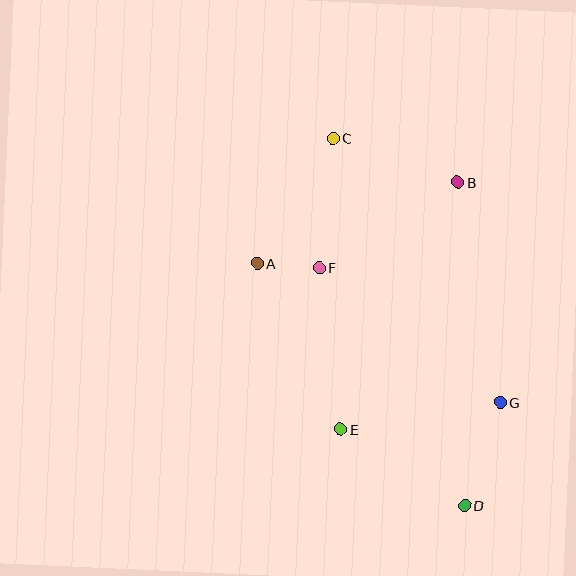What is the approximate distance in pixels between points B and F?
The distance between B and F is approximately 163 pixels.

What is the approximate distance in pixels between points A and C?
The distance between A and C is approximately 147 pixels.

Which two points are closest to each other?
Points A and F are closest to each other.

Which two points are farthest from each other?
Points C and D are farthest from each other.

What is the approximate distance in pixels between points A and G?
The distance between A and G is approximately 280 pixels.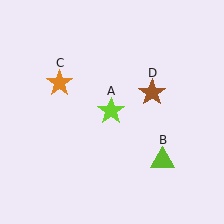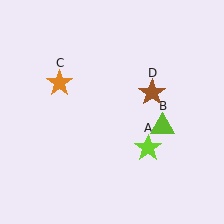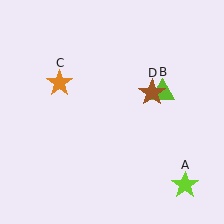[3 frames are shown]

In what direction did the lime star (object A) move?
The lime star (object A) moved down and to the right.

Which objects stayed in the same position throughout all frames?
Orange star (object C) and brown star (object D) remained stationary.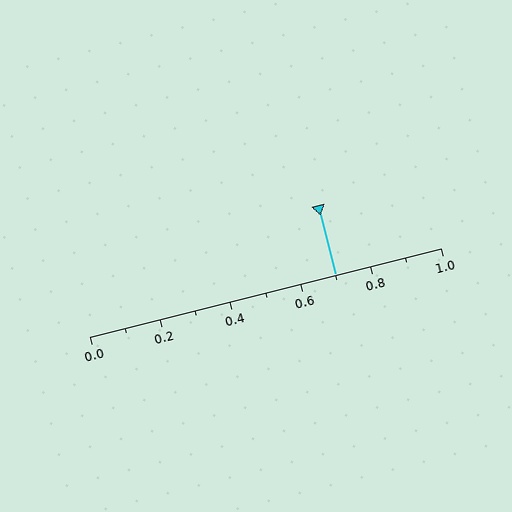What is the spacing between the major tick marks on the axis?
The major ticks are spaced 0.2 apart.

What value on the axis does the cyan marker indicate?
The marker indicates approximately 0.7.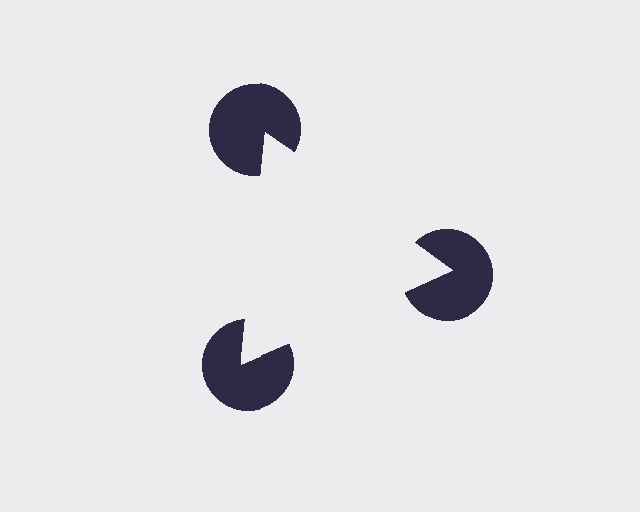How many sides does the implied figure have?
3 sides.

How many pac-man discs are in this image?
There are 3 — one at each vertex of the illusory triangle.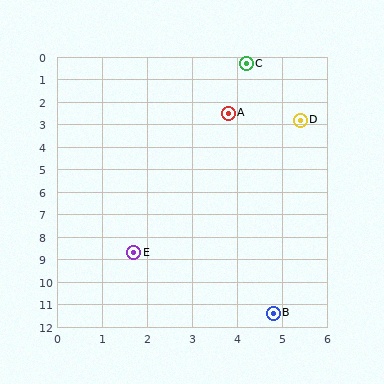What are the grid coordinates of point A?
Point A is at approximately (3.8, 2.5).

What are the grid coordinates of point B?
Point B is at approximately (4.8, 11.4).